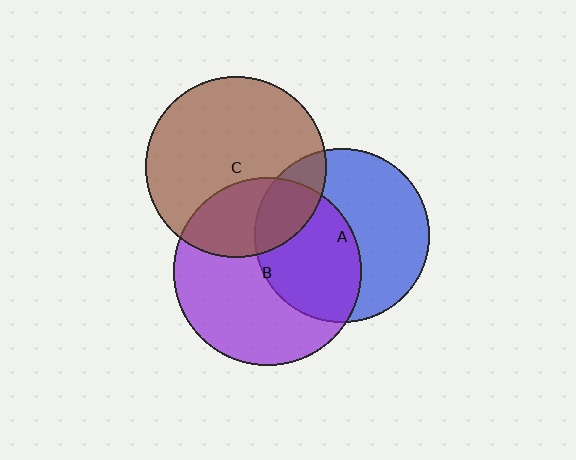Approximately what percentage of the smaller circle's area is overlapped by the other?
Approximately 20%.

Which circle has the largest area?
Circle B (purple).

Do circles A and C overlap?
Yes.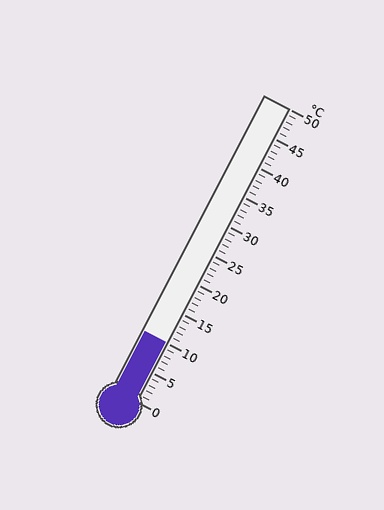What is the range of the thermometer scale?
The thermometer scale ranges from 0°C to 50°C.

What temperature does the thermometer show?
The thermometer shows approximately 10°C.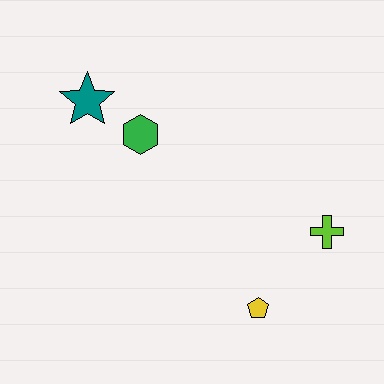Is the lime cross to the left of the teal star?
No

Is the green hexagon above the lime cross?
Yes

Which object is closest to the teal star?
The green hexagon is closest to the teal star.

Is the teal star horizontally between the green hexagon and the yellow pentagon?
No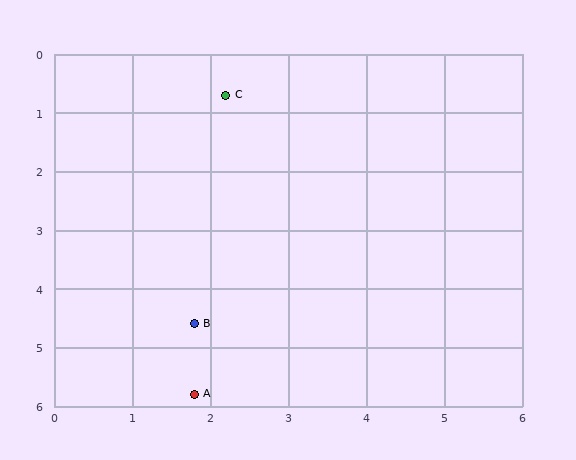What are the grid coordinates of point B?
Point B is at approximately (1.8, 4.6).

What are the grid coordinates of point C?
Point C is at approximately (2.2, 0.7).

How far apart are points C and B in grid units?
Points C and B are about 3.9 grid units apart.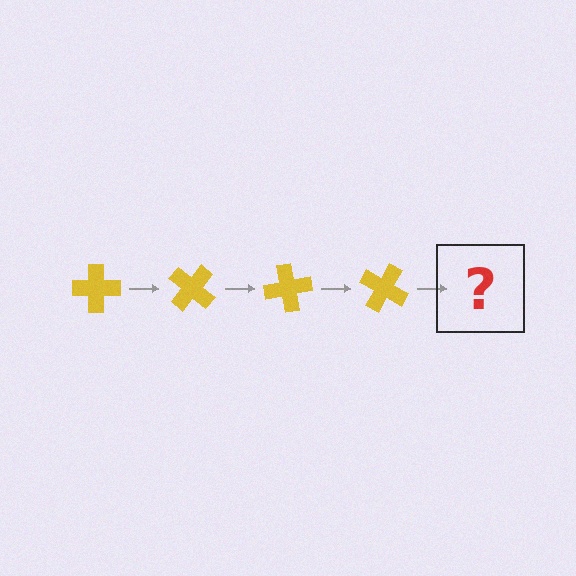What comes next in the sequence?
The next element should be a yellow cross rotated 160 degrees.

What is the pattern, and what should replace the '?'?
The pattern is that the cross rotates 40 degrees each step. The '?' should be a yellow cross rotated 160 degrees.